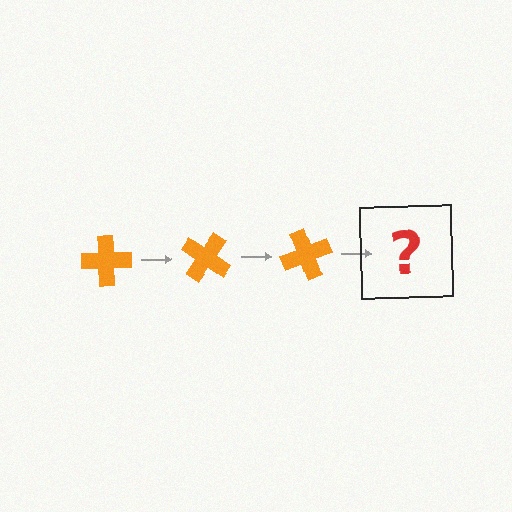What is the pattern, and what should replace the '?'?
The pattern is that the cross rotates 35 degrees each step. The '?' should be an orange cross rotated 105 degrees.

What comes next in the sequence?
The next element should be an orange cross rotated 105 degrees.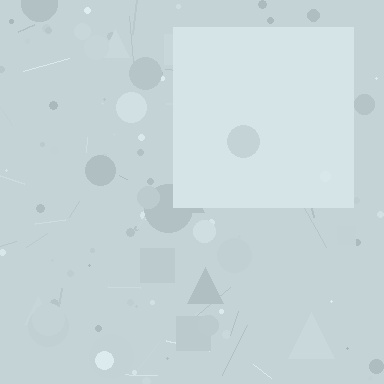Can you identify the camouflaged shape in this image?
The camouflaged shape is a square.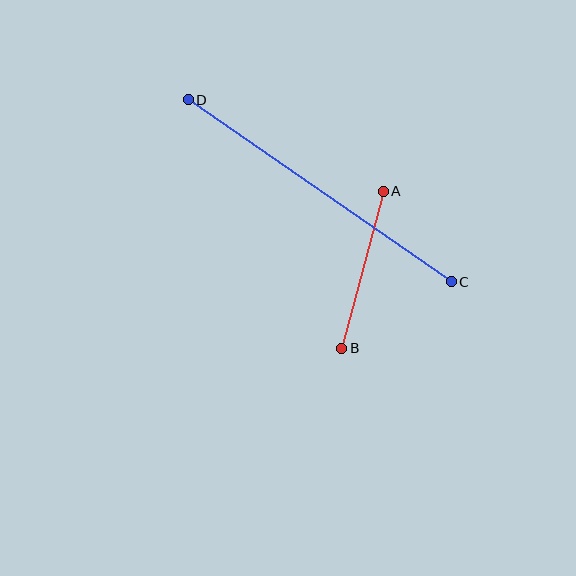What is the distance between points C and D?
The distance is approximately 320 pixels.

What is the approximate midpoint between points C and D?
The midpoint is at approximately (320, 191) pixels.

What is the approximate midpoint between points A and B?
The midpoint is at approximately (362, 270) pixels.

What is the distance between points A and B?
The distance is approximately 162 pixels.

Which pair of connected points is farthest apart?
Points C and D are farthest apart.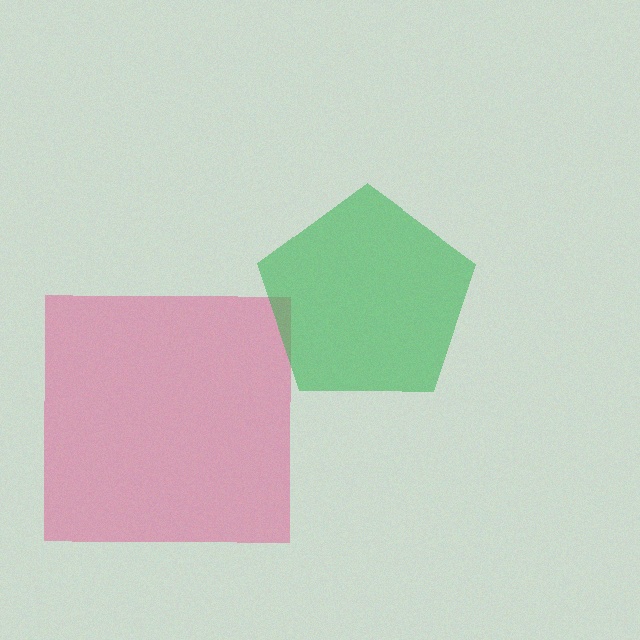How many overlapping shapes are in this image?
There are 2 overlapping shapes in the image.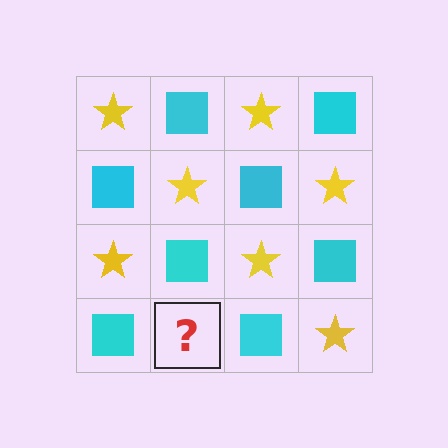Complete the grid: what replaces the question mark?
The question mark should be replaced with a yellow star.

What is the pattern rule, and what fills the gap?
The rule is that it alternates yellow star and cyan square in a checkerboard pattern. The gap should be filled with a yellow star.